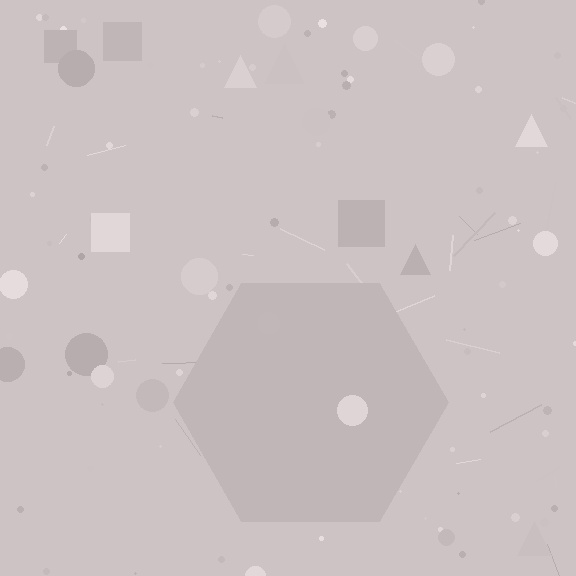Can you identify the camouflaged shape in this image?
The camouflaged shape is a hexagon.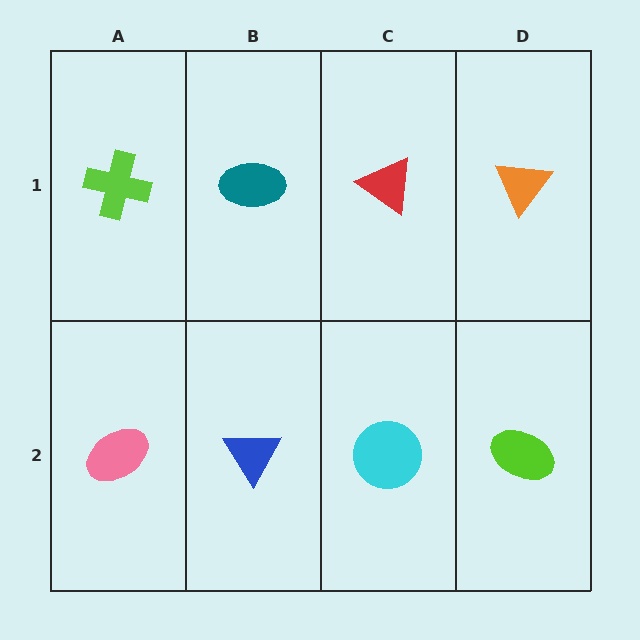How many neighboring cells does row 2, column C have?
3.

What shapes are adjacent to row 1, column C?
A cyan circle (row 2, column C), a teal ellipse (row 1, column B), an orange triangle (row 1, column D).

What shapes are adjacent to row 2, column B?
A teal ellipse (row 1, column B), a pink ellipse (row 2, column A), a cyan circle (row 2, column C).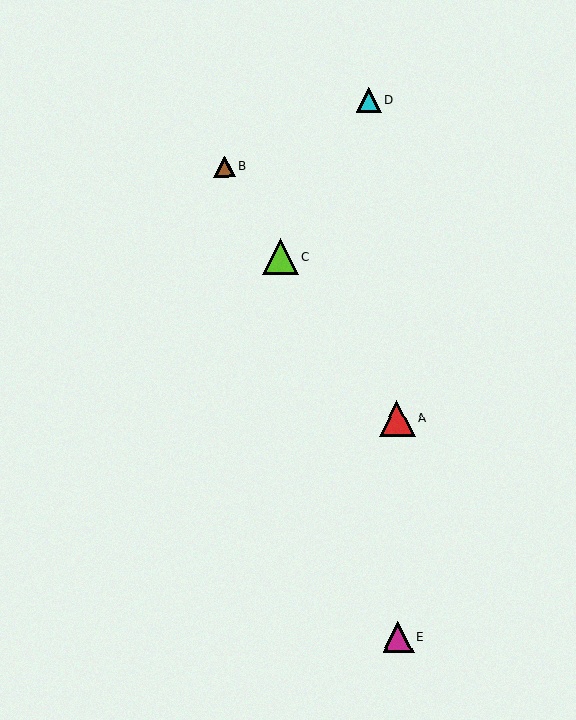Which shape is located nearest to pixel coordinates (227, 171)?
The brown triangle (labeled B) at (225, 167) is nearest to that location.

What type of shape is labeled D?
Shape D is a cyan triangle.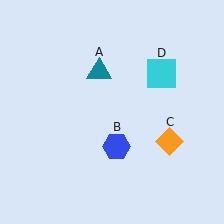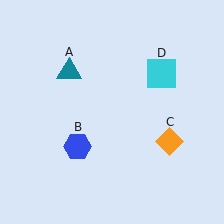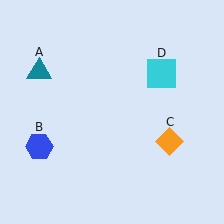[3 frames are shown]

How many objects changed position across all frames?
2 objects changed position: teal triangle (object A), blue hexagon (object B).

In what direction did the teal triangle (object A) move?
The teal triangle (object A) moved left.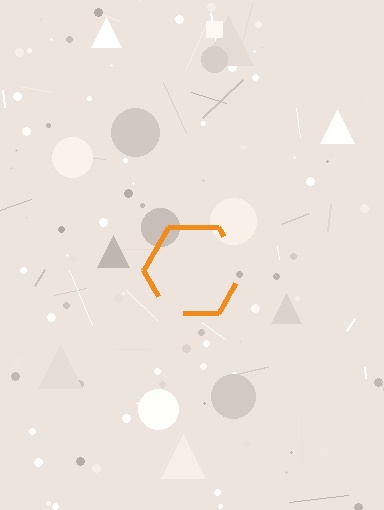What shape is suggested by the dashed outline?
The dashed outline suggests a hexagon.